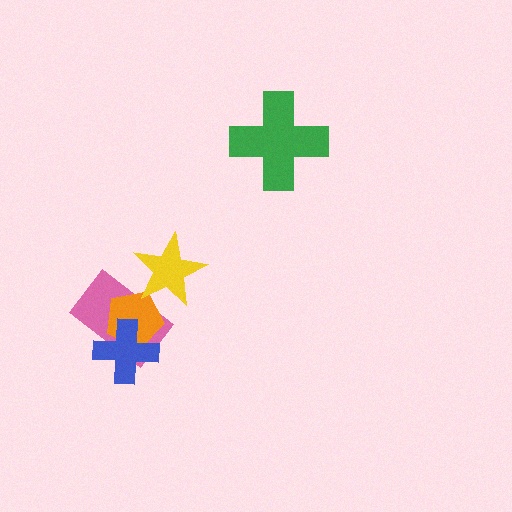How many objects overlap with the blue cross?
2 objects overlap with the blue cross.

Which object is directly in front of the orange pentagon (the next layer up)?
The blue cross is directly in front of the orange pentagon.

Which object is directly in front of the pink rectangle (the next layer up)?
The orange pentagon is directly in front of the pink rectangle.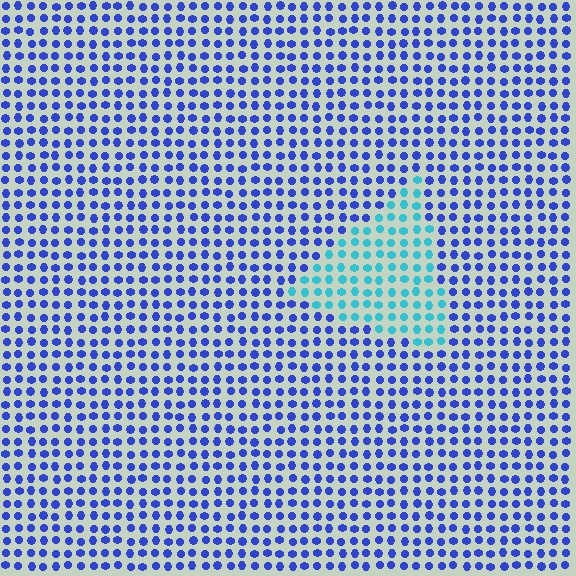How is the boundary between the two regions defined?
The boundary is defined purely by a slight shift in hue (about 48 degrees). Spacing, size, and orientation are identical on both sides.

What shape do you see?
I see a triangle.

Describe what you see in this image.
The image is filled with small blue elements in a uniform arrangement. A triangle-shaped region is visible where the elements are tinted to a slightly different hue, forming a subtle color boundary.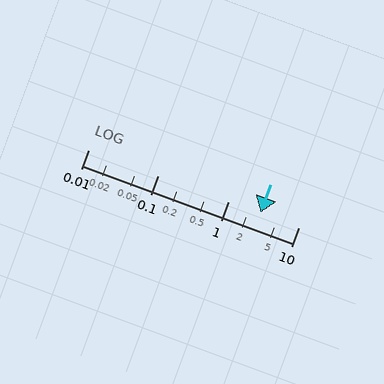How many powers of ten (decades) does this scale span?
The scale spans 3 decades, from 0.01 to 10.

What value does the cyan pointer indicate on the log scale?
The pointer indicates approximately 2.9.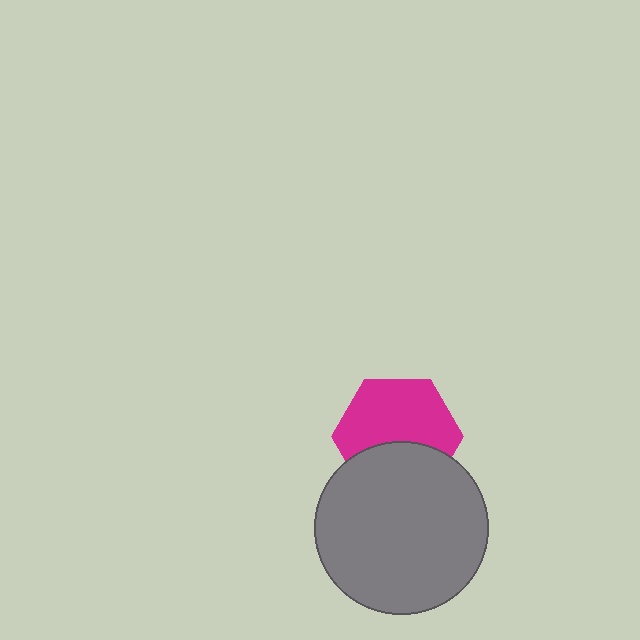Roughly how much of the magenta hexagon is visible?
About half of it is visible (roughly 62%).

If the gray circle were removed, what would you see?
You would see the complete magenta hexagon.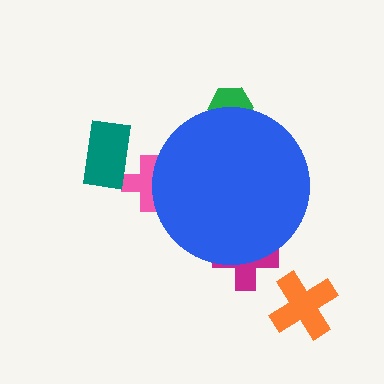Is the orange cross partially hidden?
No, the orange cross is fully visible.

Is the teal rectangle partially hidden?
No, the teal rectangle is fully visible.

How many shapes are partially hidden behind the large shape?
3 shapes are partially hidden.